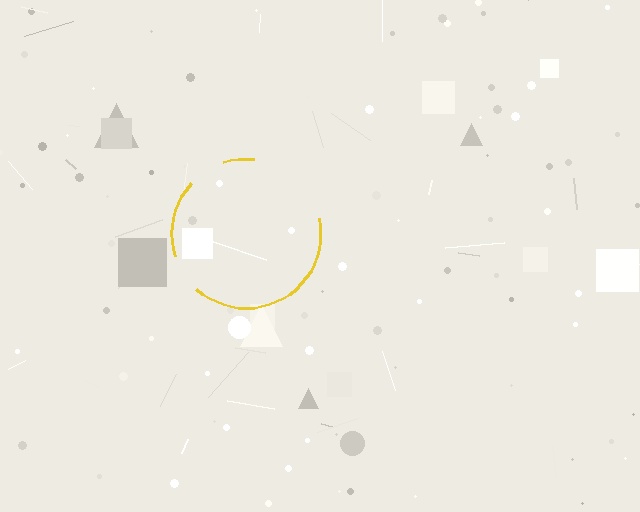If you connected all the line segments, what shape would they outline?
They would outline a circle.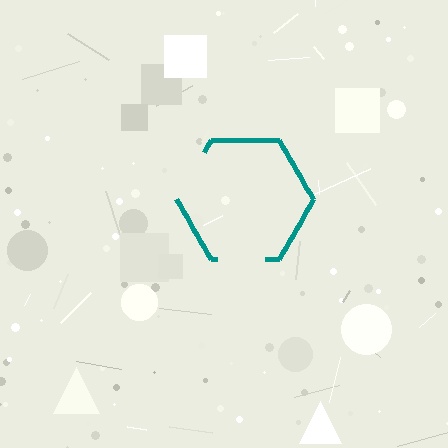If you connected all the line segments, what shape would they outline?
They would outline a hexagon.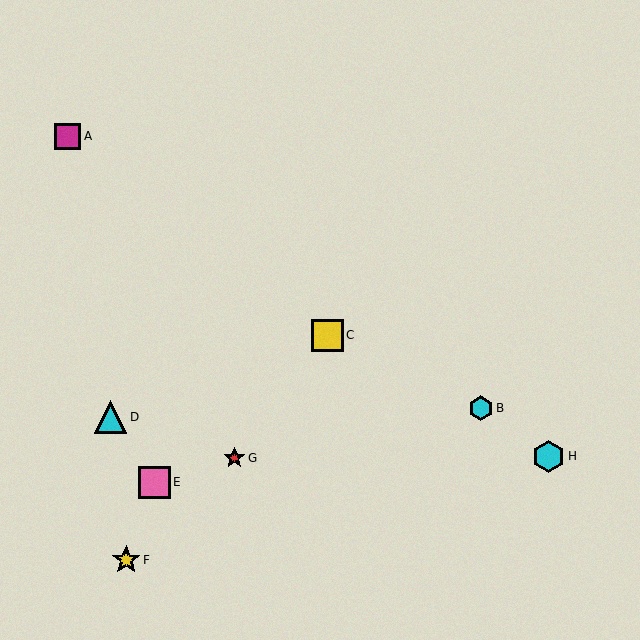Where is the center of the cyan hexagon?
The center of the cyan hexagon is at (481, 408).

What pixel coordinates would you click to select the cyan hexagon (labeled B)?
Click at (481, 408) to select the cyan hexagon B.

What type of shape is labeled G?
Shape G is a red star.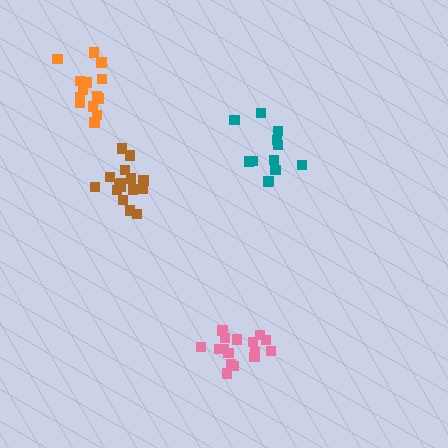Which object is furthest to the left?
The orange cluster is leftmost.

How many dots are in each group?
Group 1: 16 dots, Group 2: 12 dots, Group 3: 16 dots, Group 4: 14 dots (58 total).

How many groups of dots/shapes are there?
There are 4 groups.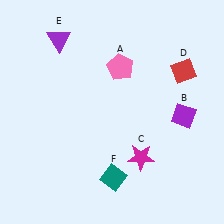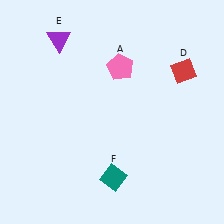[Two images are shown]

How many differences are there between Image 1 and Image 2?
There are 2 differences between the two images.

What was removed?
The purple diamond (B), the magenta star (C) were removed in Image 2.